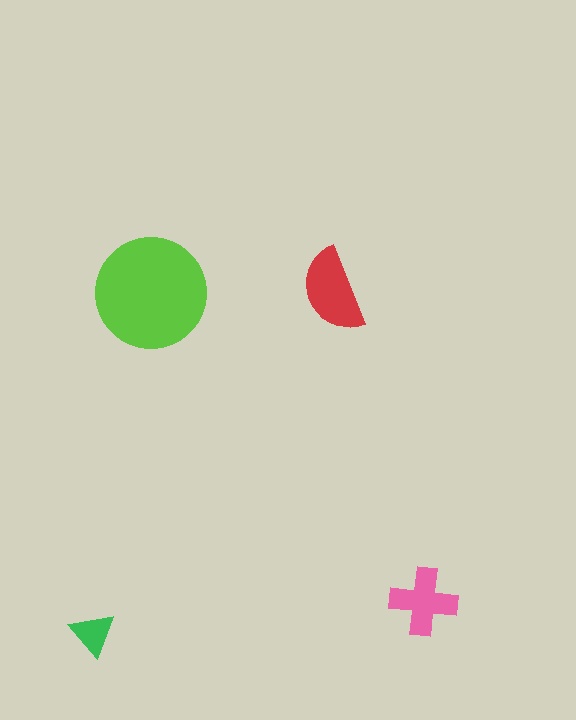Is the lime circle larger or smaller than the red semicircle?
Larger.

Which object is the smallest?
The green triangle.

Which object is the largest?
The lime circle.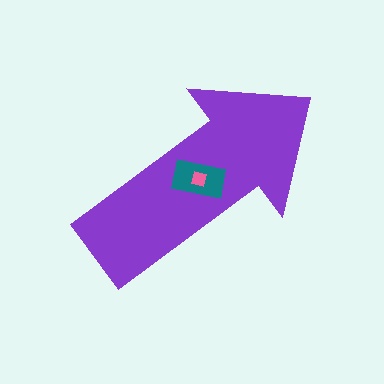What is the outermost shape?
The purple arrow.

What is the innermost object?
The pink square.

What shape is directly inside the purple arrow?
The teal rectangle.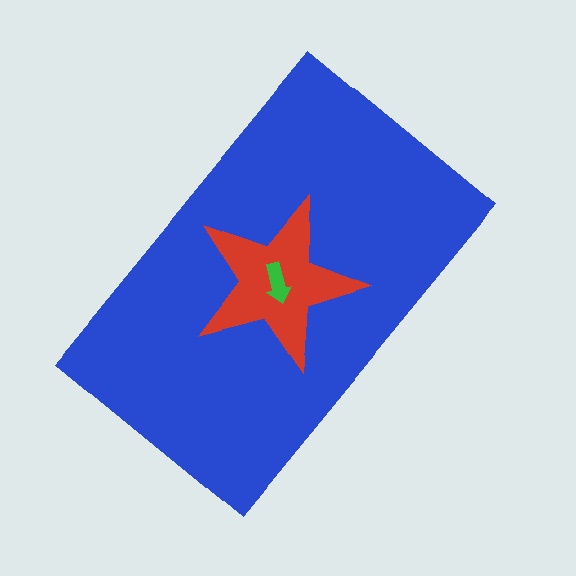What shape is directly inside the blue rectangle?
The red star.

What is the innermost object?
The green arrow.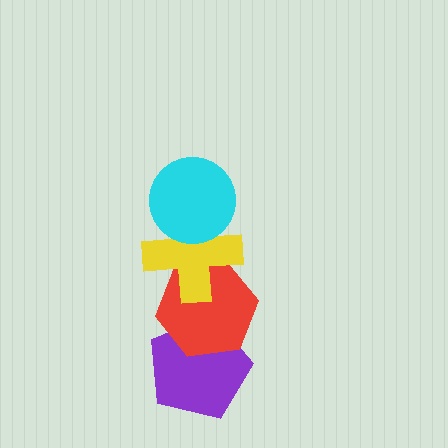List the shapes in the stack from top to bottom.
From top to bottom: the cyan circle, the yellow cross, the red hexagon, the purple pentagon.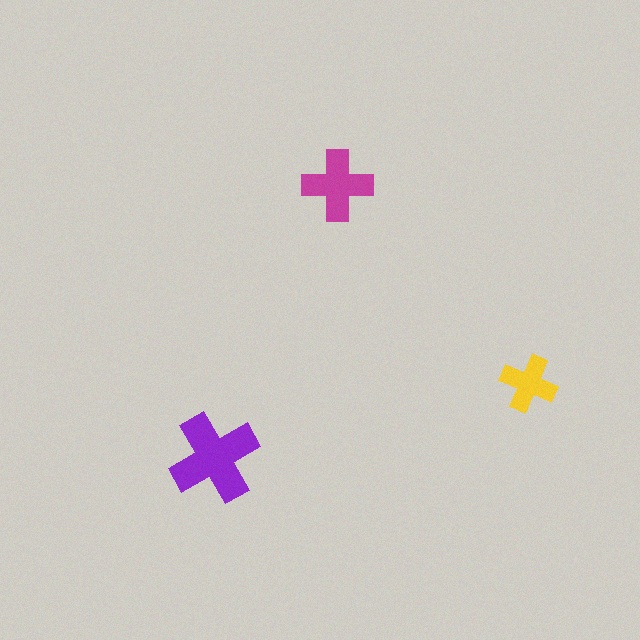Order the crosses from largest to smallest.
the purple one, the magenta one, the yellow one.